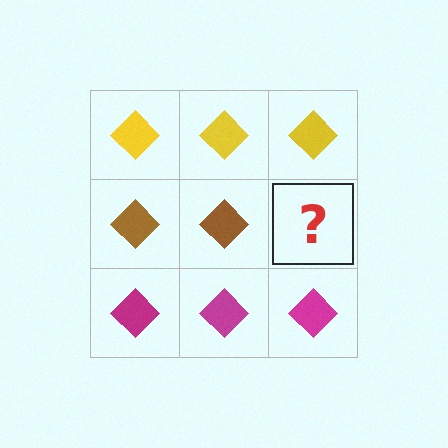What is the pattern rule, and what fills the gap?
The rule is that each row has a consistent color. The gap should be filled with a brown diamond.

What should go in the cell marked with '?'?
The missing cell should contain a brown diamond.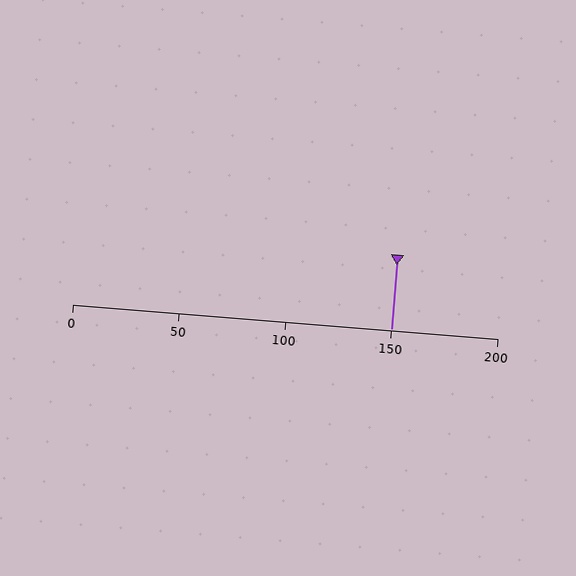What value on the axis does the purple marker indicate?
The marker indicates approximately 150.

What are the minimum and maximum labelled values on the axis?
The axis runs from 0 to 200.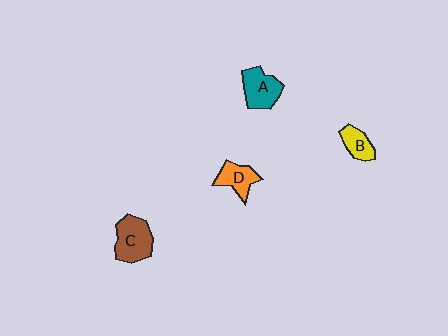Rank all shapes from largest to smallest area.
From largest to smallest: C (brown), A (teal), D (orange), B (yellow).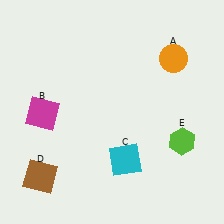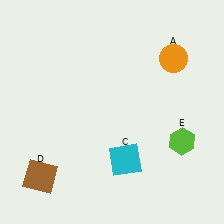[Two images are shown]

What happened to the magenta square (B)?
The magenta square (B) was removed in Image 2. It was in the bottom-left area of Image 1.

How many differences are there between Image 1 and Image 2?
There is 1 difference between the two images.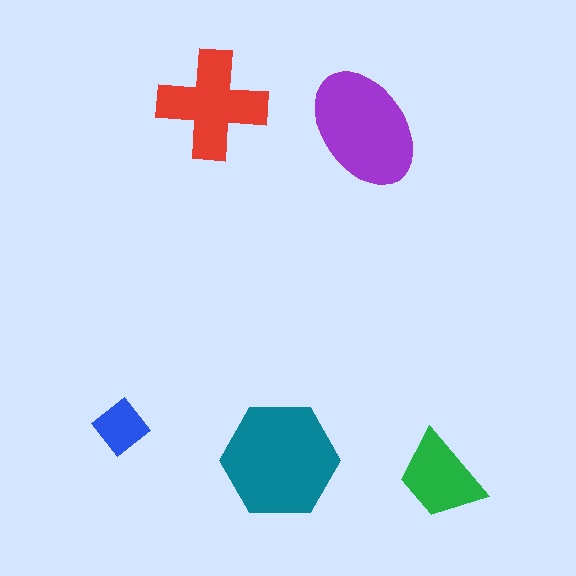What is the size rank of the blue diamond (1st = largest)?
5th.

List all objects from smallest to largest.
The blue diamond, the green trapezoid, the red cross, the purple ellipse, the teal hexagon.